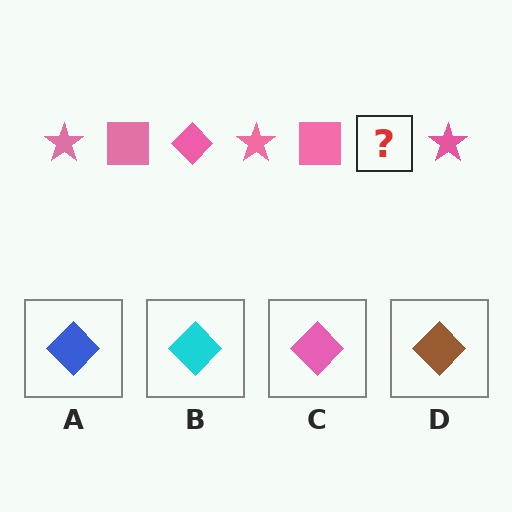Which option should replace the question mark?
Option C.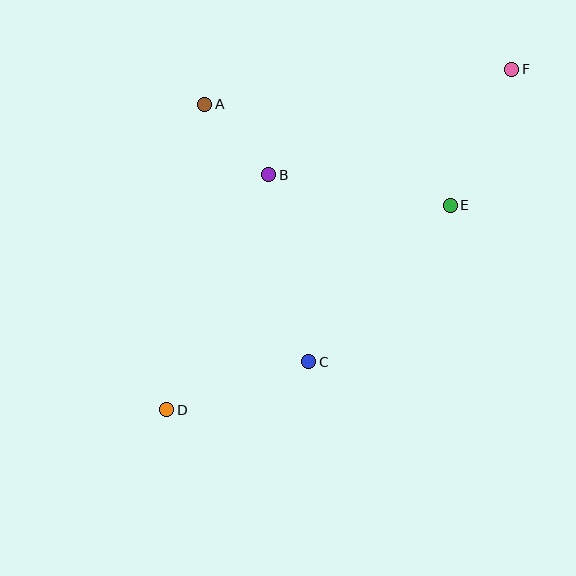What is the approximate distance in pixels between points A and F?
The distance between A and F is approximately 309 pixels.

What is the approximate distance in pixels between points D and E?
The distance between D and E is approximately 350 pixels.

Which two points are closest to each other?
Points A and B are closest to each other.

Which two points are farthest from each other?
Points D and F are farthest from each other.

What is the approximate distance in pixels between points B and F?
The distance between B and F is approximately 265 pixels.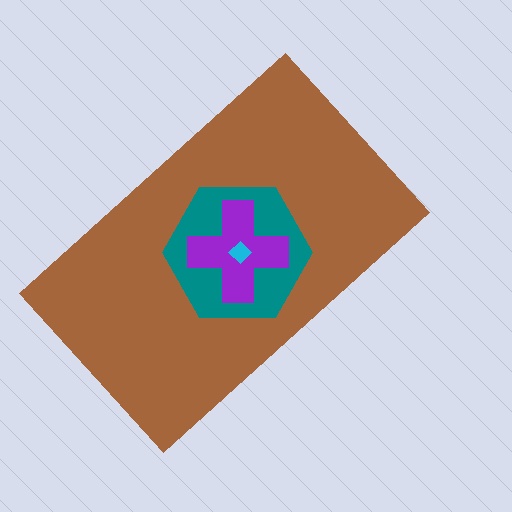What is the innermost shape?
The cyan diamond.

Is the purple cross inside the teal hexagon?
Yes.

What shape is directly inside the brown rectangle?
The teal hexagon.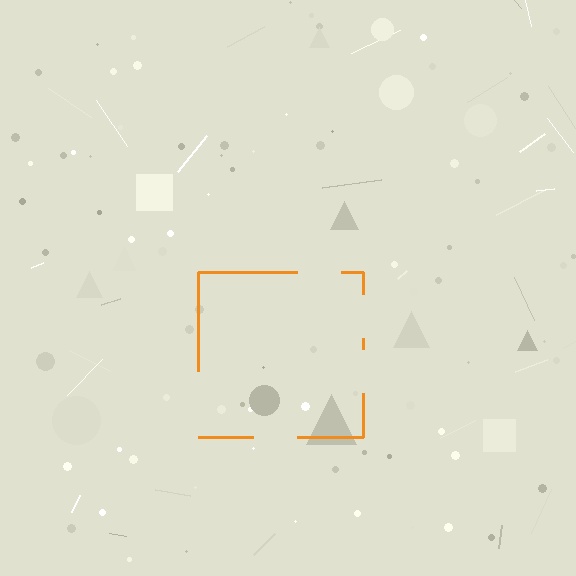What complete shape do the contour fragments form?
The contour fragments form a square.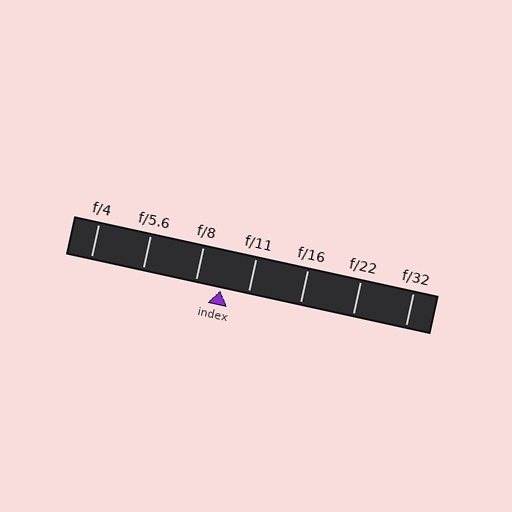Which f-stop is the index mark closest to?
The index mark is closest to f/8.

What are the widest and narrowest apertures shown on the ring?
The widest aperture shown is f/4 and the narrowest is f/32.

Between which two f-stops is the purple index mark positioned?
The index mark is between f/8 and f/11.